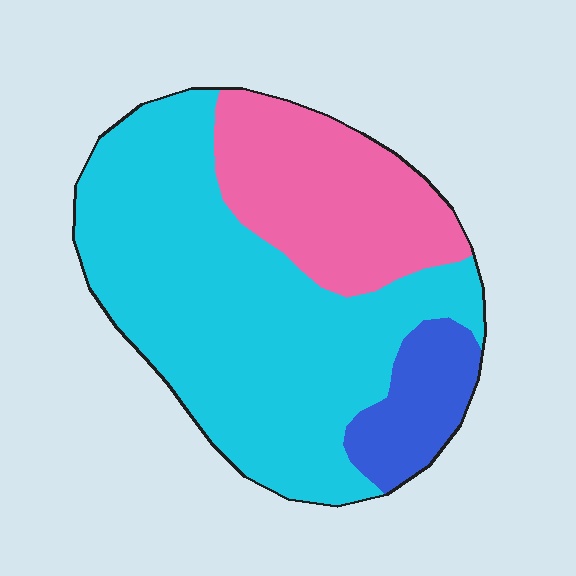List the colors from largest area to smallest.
From largest to smallest: cyan, pink, blue.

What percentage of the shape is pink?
Pink covers about 25% of the shape.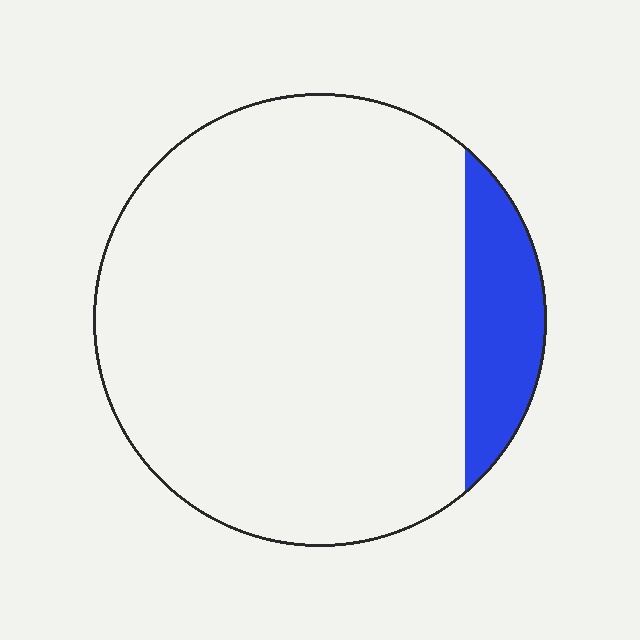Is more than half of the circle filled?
No.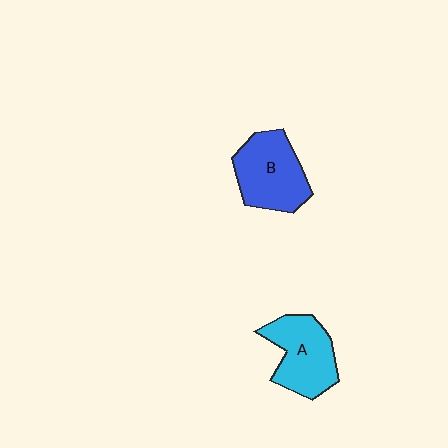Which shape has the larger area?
Shape B (blue).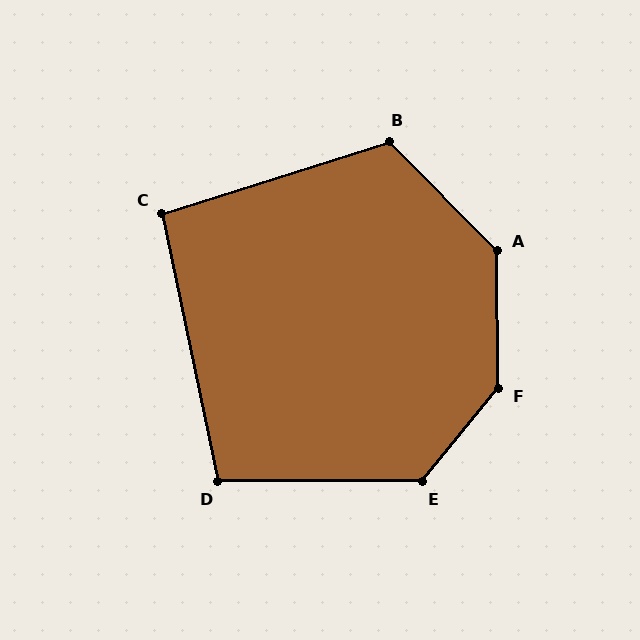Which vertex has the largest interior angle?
F, at approximately 140 degrees.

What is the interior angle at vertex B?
Approximately 118 degrees (obtuse).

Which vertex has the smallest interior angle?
C, at approximately 95 degrees.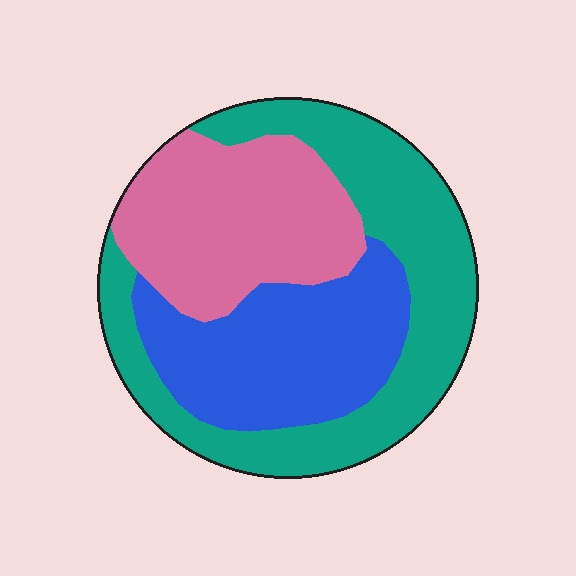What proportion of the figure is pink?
Pink takes up about one third (1/3) of the figure.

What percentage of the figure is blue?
Blue takes up between a sixth and a third of the figure.